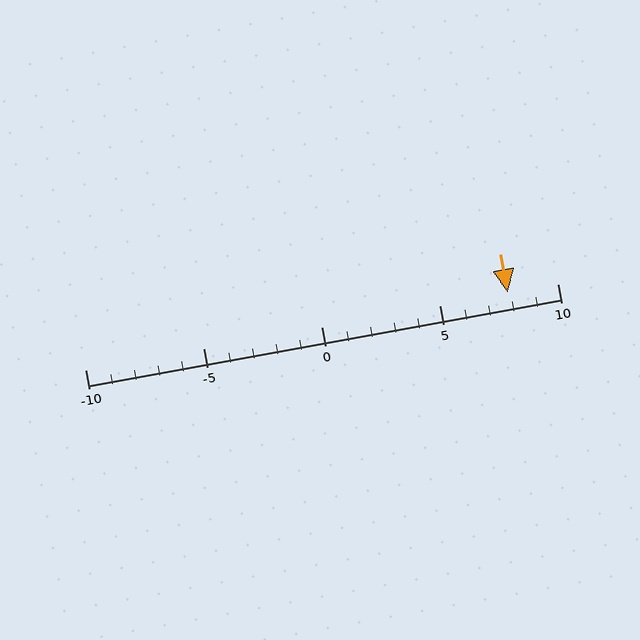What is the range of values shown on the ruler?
The ruler shows values from -10 to 10.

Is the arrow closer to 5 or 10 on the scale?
The arrow is closer to 10.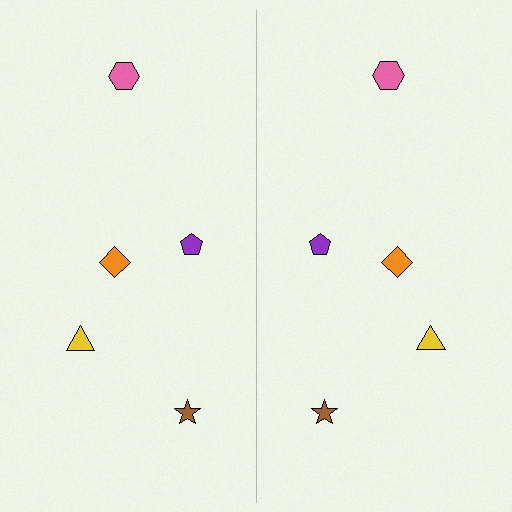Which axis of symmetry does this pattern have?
The pattern has a vertical axis of symmetry running through the center of the image.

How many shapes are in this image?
There are 10 shapes in this image.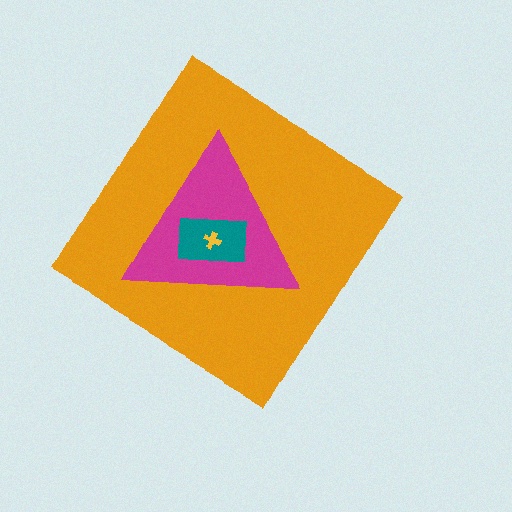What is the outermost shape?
The orange diamond.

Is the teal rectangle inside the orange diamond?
Yes.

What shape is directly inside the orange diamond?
The magenta triangle.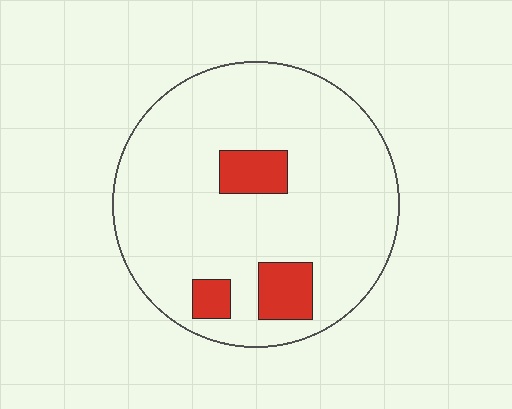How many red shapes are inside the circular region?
3.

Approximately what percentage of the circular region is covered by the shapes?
Approximately 10%.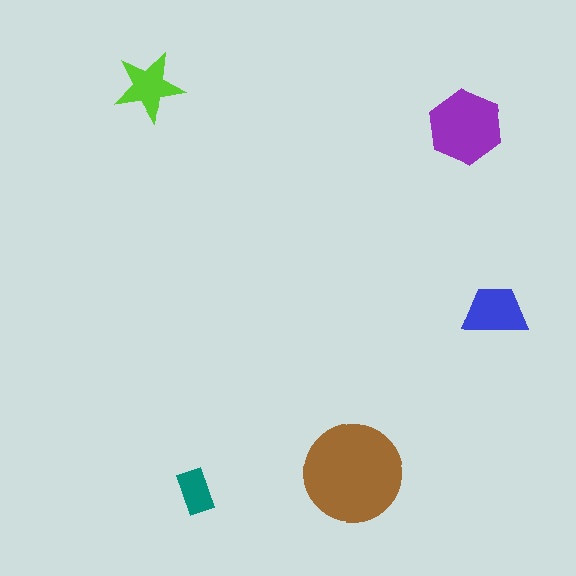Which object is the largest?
The brown circle.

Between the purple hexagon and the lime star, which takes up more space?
The purple hexagon.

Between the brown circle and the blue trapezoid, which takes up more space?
The brown circle.